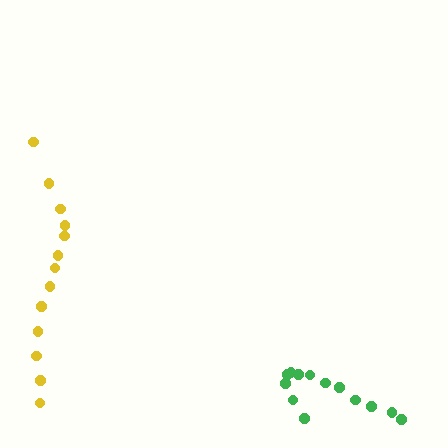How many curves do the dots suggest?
There are 2 distinct paths.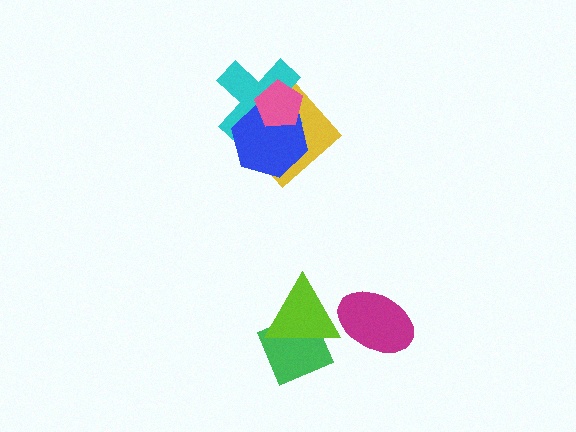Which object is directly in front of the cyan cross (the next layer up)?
The blue hexagon is directly in front of the cyan cross.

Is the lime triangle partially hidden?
No, no other shape covers it.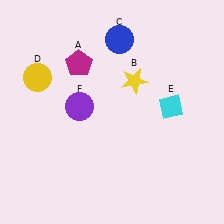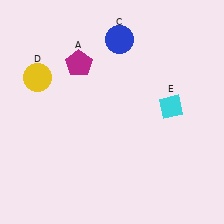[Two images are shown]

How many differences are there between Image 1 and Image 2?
There are 2 differences between the two images.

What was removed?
The purple circle (F), the yellow star (B) were removed in Image 2.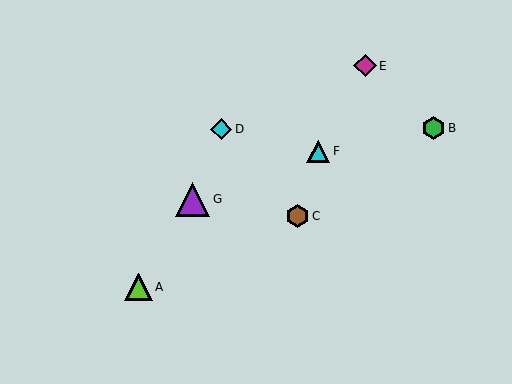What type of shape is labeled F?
Shape F is a cyan triangle.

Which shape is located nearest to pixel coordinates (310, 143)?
The cyan triangle (labeled F) at (318, 151) is nearest to that location.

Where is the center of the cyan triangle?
The center of the cyan triangle is at (318, 151).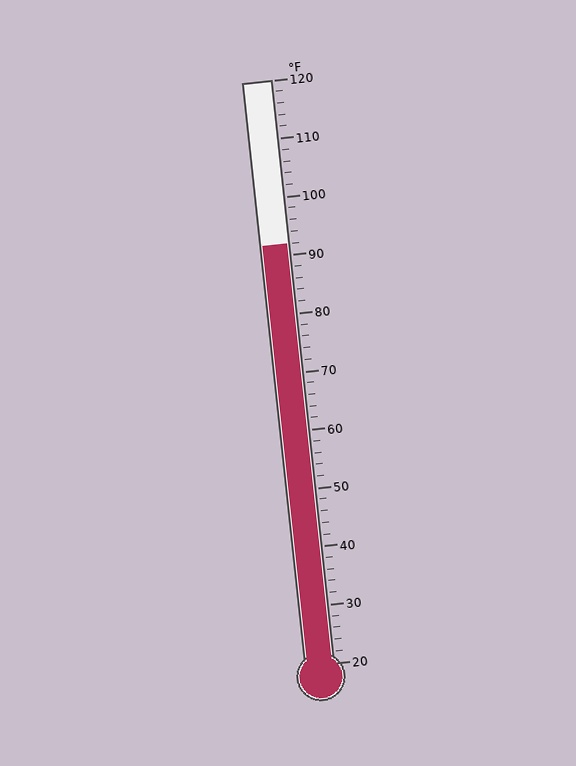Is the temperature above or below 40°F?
The temperature is above 40°F.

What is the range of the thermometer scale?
The thermometer scale ranges from 20°F to 120°F.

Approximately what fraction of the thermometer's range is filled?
The thermometer is filled to approximately 70% of its range.